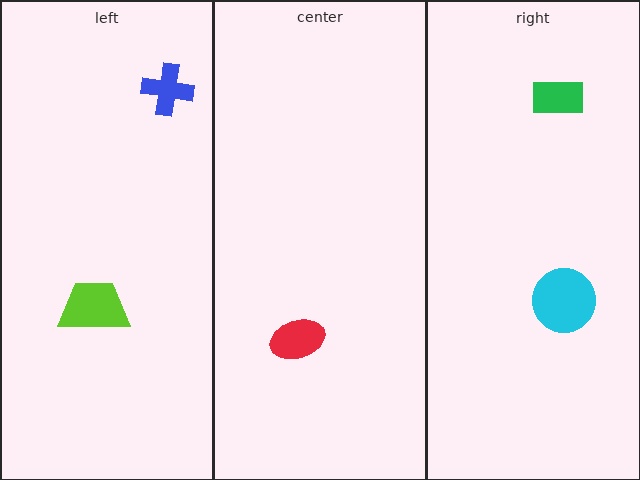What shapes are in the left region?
The lime trapezoid, the blue cross.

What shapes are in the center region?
The red ellipse.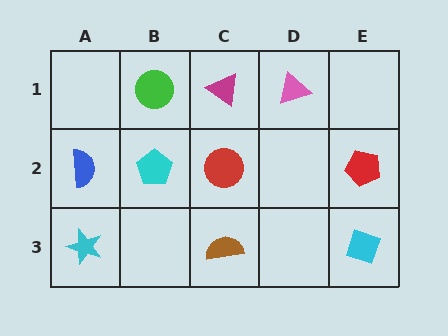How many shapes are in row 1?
3 shapes.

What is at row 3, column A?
A cyan star.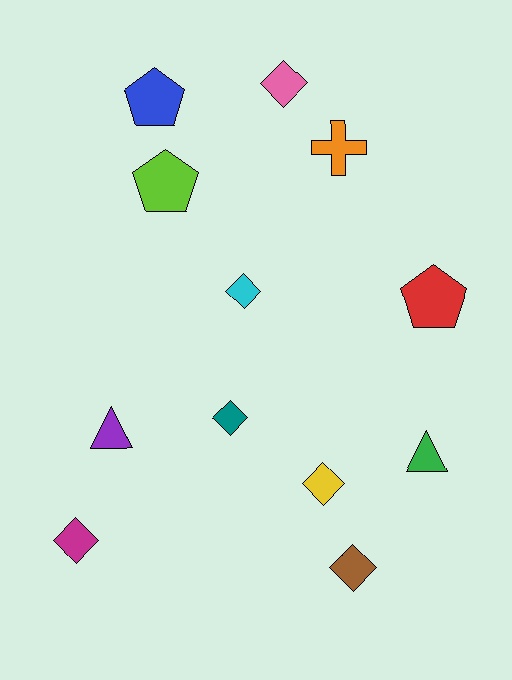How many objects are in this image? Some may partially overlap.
There are 12 objects.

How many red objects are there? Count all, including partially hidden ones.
There is 1 red object.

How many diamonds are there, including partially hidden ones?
There are 6 diamonds.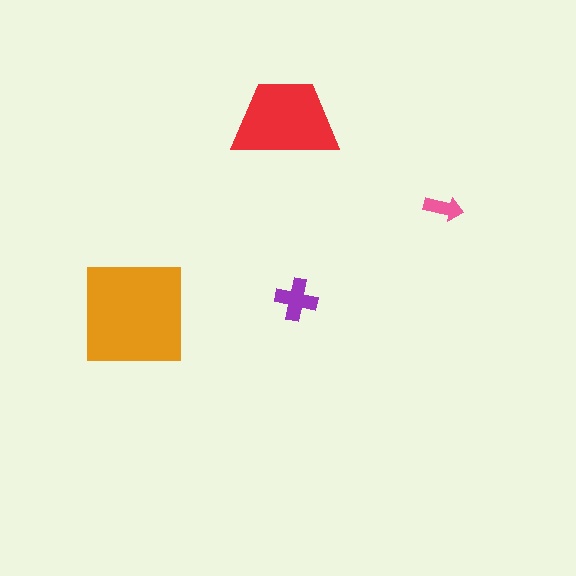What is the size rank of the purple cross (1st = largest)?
3rd.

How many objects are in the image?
There are 4 objects in the image.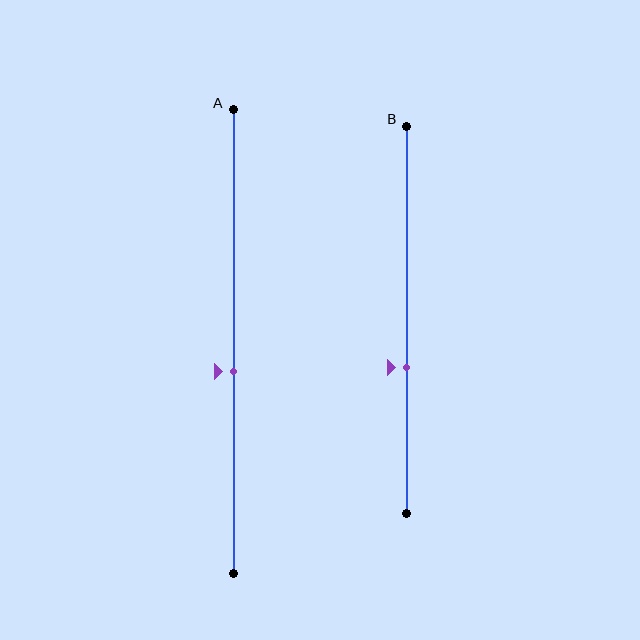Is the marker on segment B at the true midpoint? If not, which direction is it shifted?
No, the marker on segment B is shifted downward by about 12% of the segment length.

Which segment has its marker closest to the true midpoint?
Segment A has its marker closest to the true midpoint.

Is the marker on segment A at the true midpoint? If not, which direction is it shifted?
No, the marker on segment A is shifted downward by about 7% of the segment length.